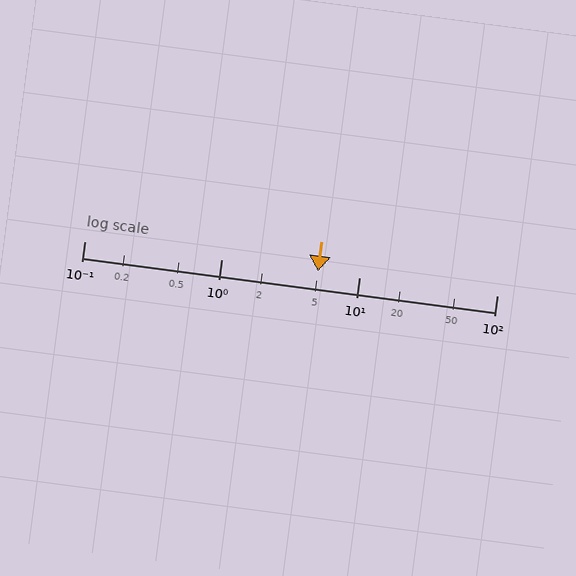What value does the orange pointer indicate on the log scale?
The pointer indicates approximately 5.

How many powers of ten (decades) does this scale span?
The scale spans 3 decades, from 0.1 to 100.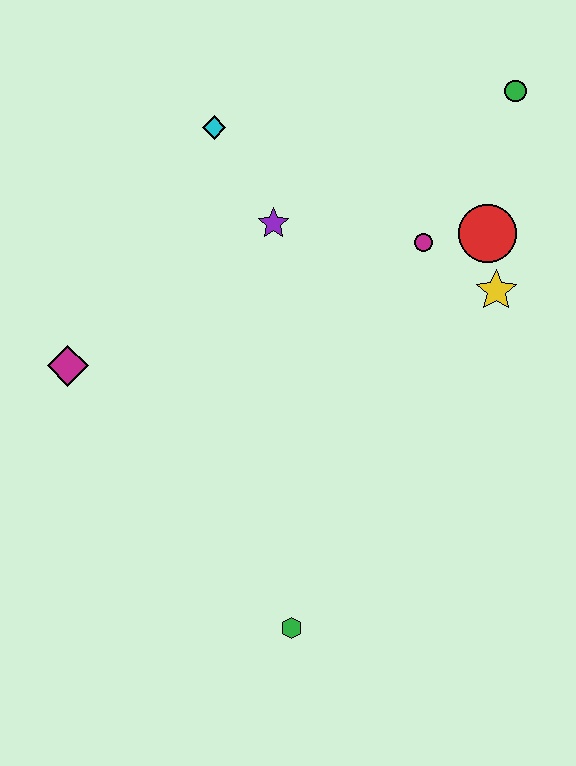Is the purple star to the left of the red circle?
Yes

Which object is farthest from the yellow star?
The magenta diamond is farthest from the yellow star.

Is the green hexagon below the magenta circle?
Yes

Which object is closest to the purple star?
The cyan diamond is closest to the purple star.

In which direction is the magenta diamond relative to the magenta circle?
The magenta diamond is to the left of the magenta circle.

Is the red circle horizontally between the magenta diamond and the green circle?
Yes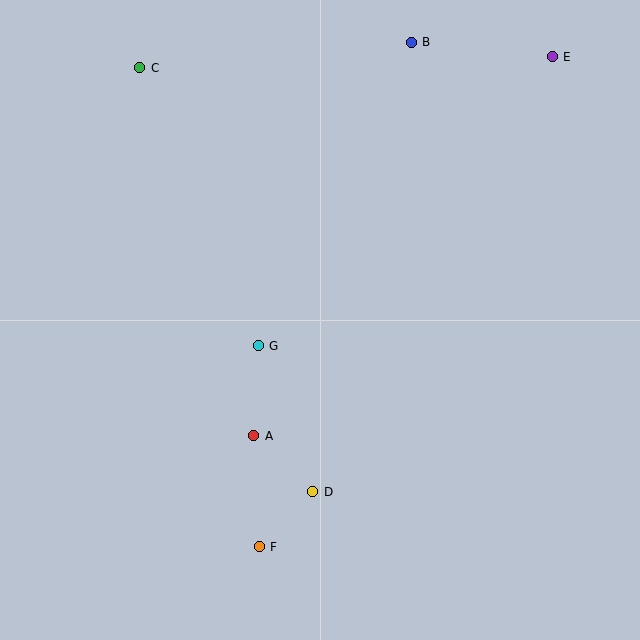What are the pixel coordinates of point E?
Point E is at (552, 57).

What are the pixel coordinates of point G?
Point G is at (258, 346).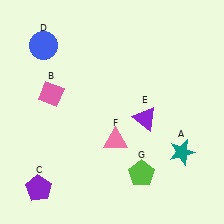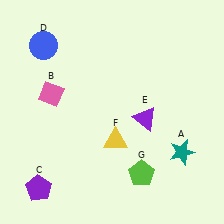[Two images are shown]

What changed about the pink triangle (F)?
In Image 1, F is pink. In Image 2, it changed to yellow.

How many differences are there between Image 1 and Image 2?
There is 1 difference between the two images.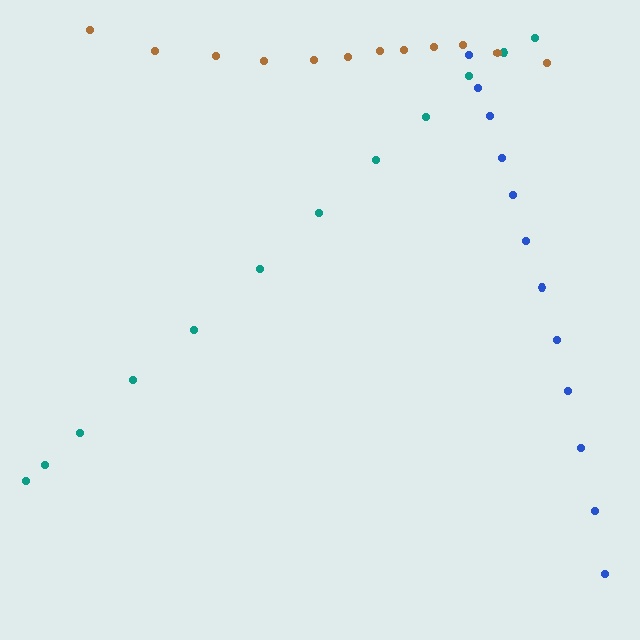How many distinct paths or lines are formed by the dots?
There are 3 distinct paths.